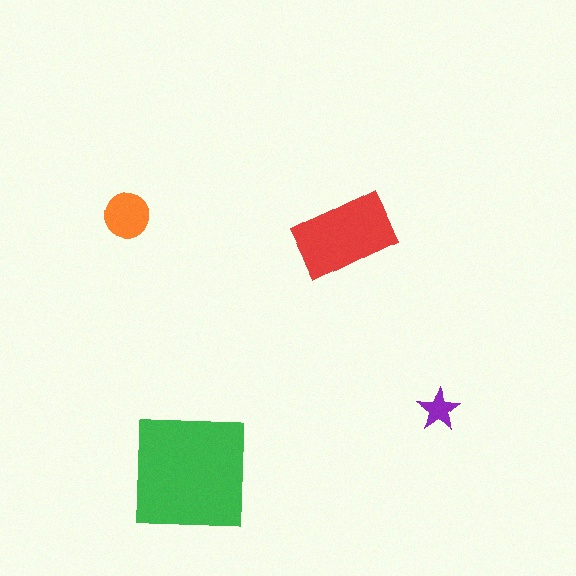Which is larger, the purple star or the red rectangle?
The red rectangle.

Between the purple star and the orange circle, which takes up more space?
The orange circle.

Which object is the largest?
The green square.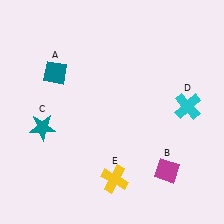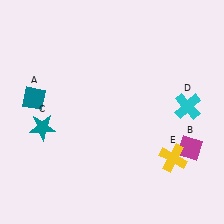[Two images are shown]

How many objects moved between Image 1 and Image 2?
3 objects moved between the two images.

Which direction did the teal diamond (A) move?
The teal diamond (A) moved down.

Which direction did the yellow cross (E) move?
The yellow cross (E) moved right.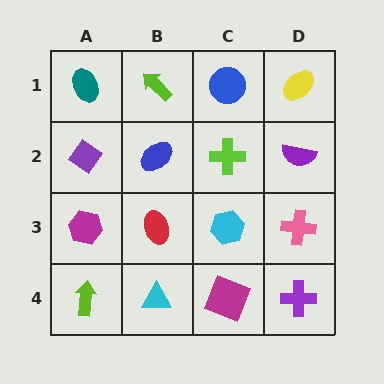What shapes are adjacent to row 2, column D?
A yellow ellipse (row 1, column D), a pink cross (row 3, column D), a lime cross (row 2, column C).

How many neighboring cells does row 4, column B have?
3.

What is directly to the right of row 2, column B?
A lime cross.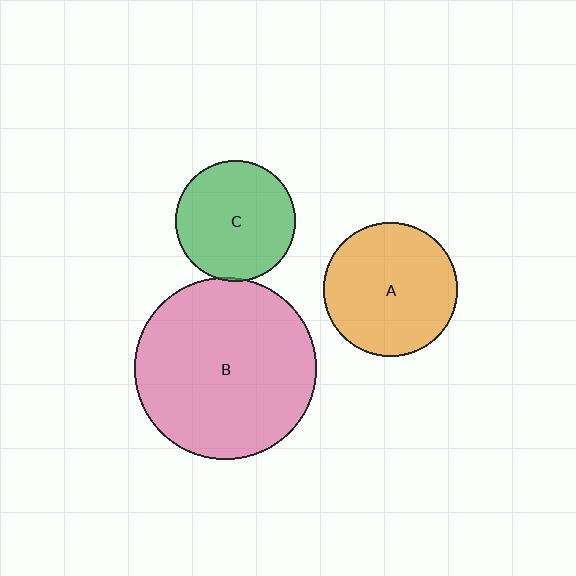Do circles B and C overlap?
Yes.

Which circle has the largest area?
Circle B (pink).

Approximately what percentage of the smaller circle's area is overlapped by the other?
Approximately 5%.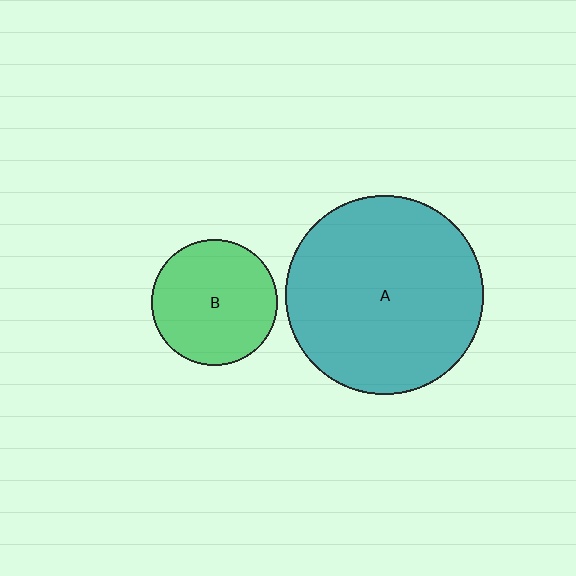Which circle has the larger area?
Circle A (teal).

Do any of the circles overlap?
No, none of the circles overlap.